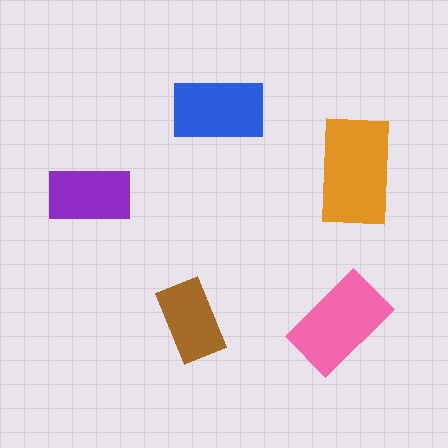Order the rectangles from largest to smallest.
the orange one, the pink one, the blue one, the purple one, the brown one.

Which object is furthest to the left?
The purple rectangle is leftmost.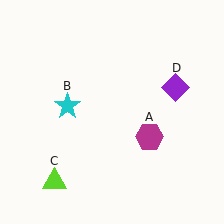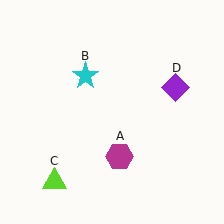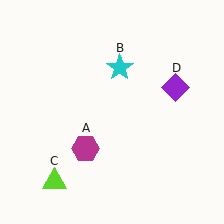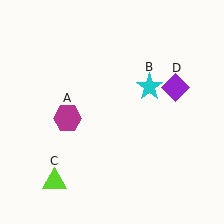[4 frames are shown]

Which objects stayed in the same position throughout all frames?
Lime triangle (object C) and purple diamond (object D) remained stationary.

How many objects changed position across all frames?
2 objects changed position: magenta hexagon (object A), cyan star (object B).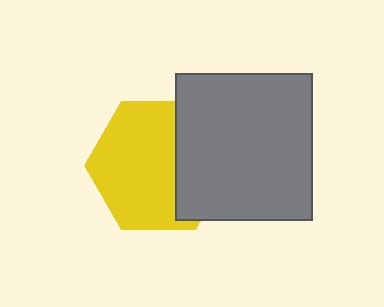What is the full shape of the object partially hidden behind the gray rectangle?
The partially hidden object is a yellow hexagon.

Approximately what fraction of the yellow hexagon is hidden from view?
Roughly 34% of the yellow hexagon is hidden behind the gray rectangle.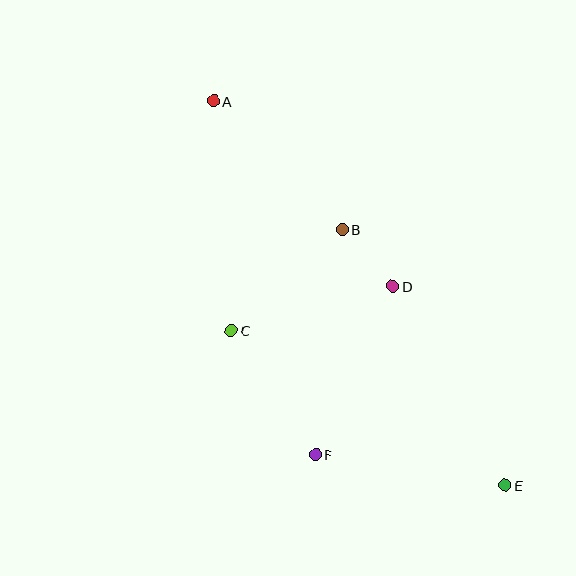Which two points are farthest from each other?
Points A and E are farthest from each other.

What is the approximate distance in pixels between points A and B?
The distance between A and B is approximately 182 pixels.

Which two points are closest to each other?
Points B and D are closest to each other.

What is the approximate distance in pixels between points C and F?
The distance between C and F is approximately 151 pixels.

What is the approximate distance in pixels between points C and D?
The distance between C and D is approximately 168 pixels.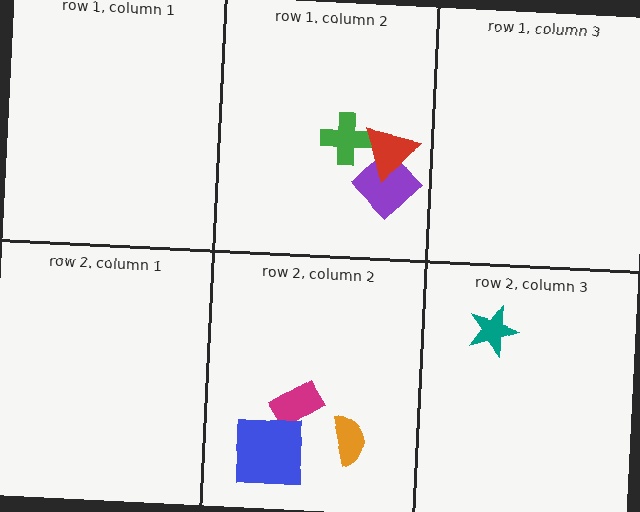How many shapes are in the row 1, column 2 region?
3.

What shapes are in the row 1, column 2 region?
The green cross, the purple diamond, the red triangle.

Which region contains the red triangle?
The row 1, column 2 region.